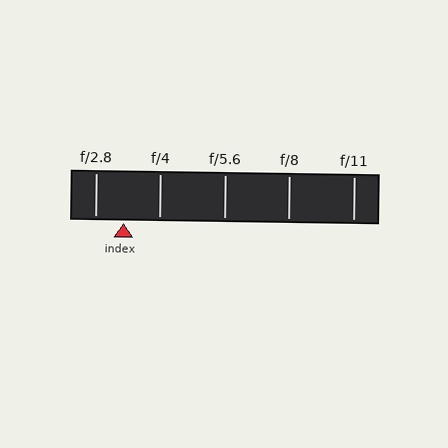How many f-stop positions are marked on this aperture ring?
There are 5 f-stop positions marked.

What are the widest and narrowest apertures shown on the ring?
The widest aperture shown is f/2.8 and the narrowest is f/11.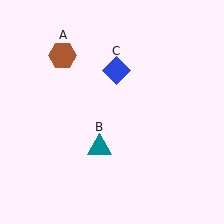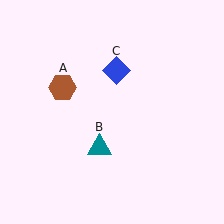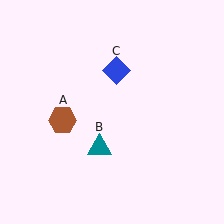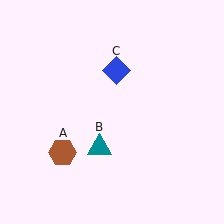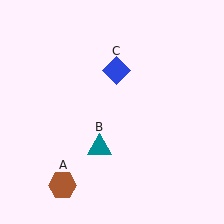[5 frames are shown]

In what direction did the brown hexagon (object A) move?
The brown hexagon (object A) moved down.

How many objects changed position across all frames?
1 object changed position: brown hexagon (object A).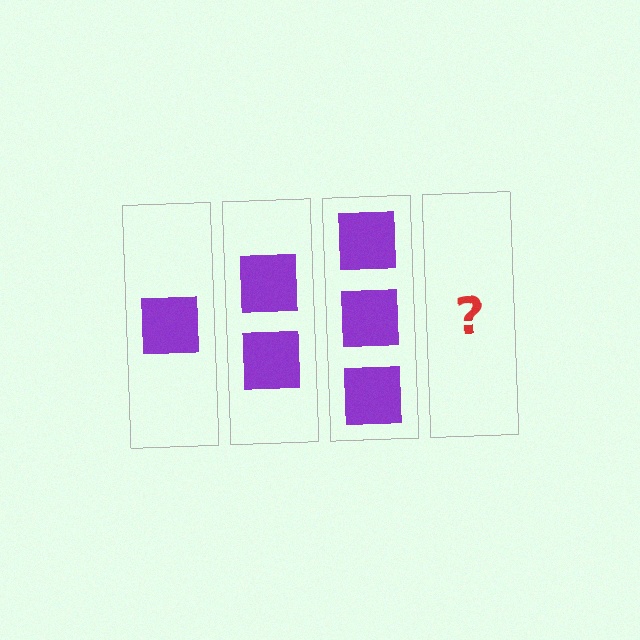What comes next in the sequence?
The next element should be 4 squares.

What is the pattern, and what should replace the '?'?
The pattern is that each step adds one more square. The '?' should be 4 squares.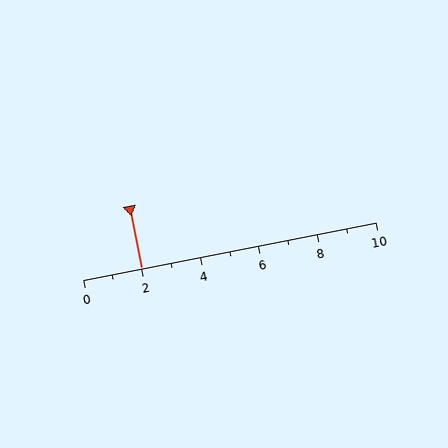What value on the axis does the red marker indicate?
The marker indicates approximately 2.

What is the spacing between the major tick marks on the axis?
The major ticks are spaced 2 apart.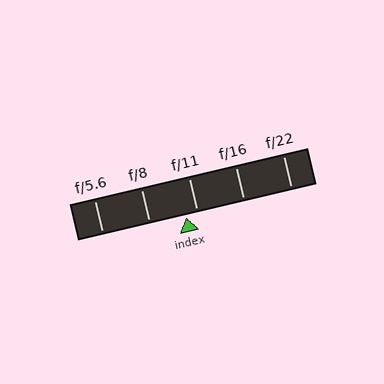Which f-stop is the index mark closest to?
The index mark is closest to f/11.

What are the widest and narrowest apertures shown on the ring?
The widest aperture shown is f/5.6 and the narrowest is f/22.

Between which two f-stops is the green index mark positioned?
The index mark is between f/8 and f/11.